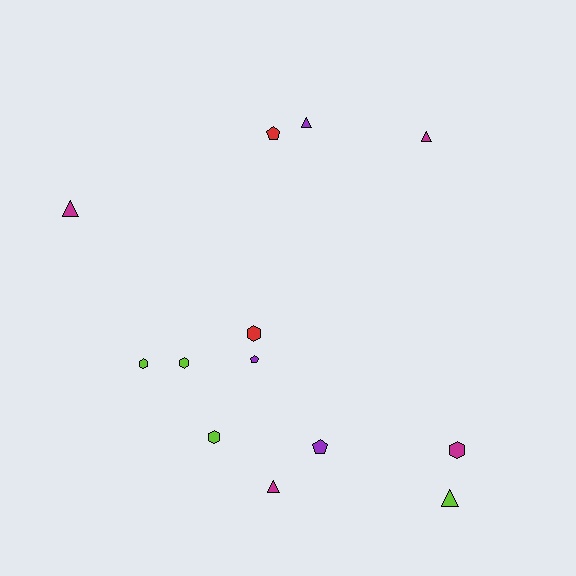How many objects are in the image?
There are 13 objects.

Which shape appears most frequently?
Triangle, with 5 objects.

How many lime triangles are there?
There is 1 lime triangle.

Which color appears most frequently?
Lime, with 4 objects.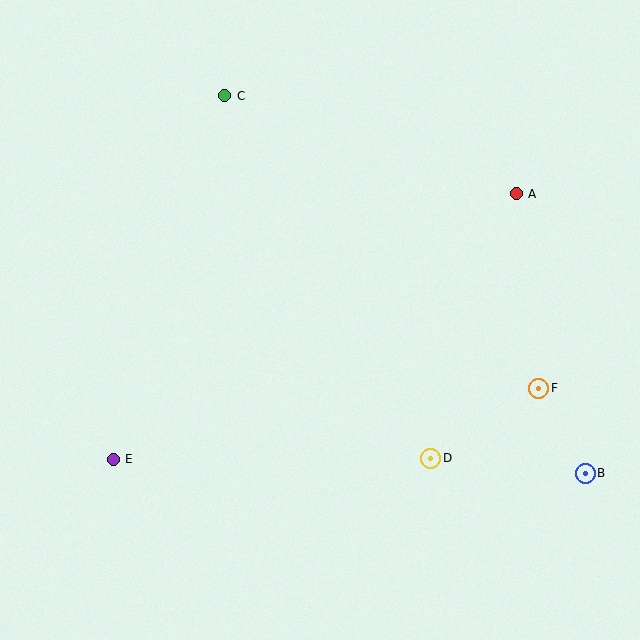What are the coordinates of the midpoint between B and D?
The midpoint between B and D is at (508, 466).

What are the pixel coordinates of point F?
Point F is at (539, 388).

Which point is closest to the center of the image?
Point D at (431, 458) is closest to the center.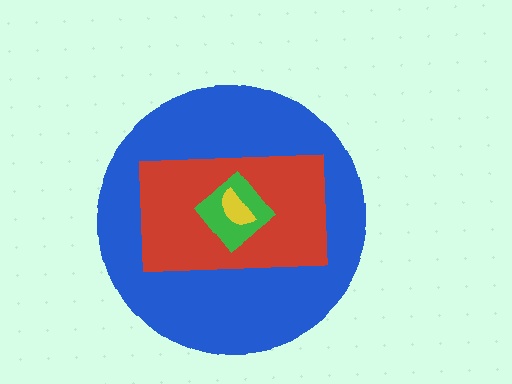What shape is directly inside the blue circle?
The red rectangle.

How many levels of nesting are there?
4.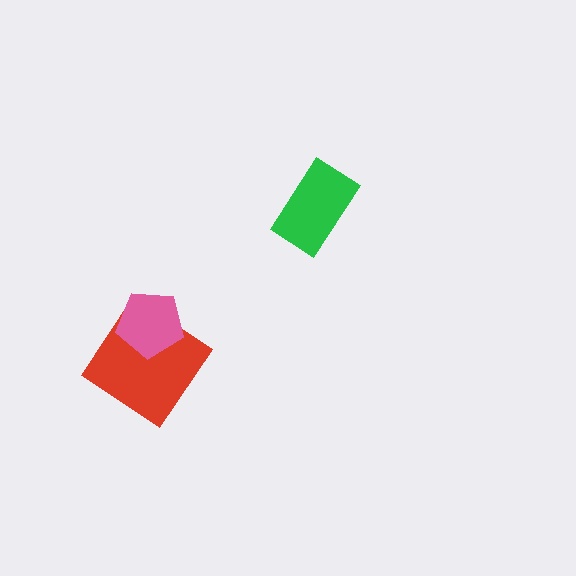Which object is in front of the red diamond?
The pink pentagon is in front of the red diamond.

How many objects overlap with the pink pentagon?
1 object overlaps with the pink pentagon.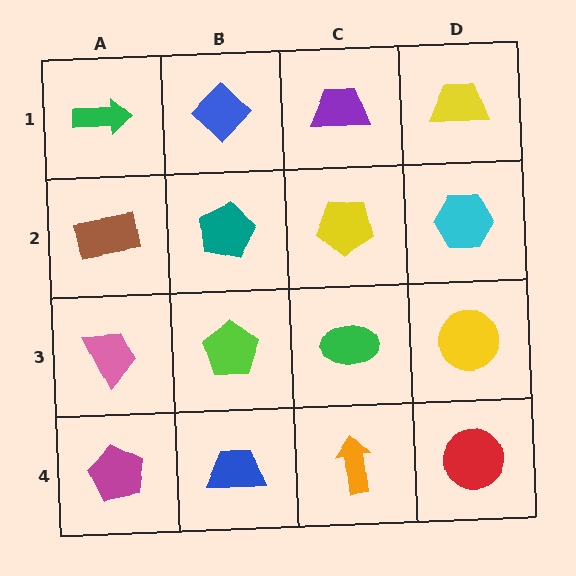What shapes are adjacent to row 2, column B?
A blue diamond (row 1, column B), a lime pentagon (row 3, column B), a brown rectangle (row 2, column A), a yellow pentagon (row 2, column C).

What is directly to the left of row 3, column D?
A green ellipse.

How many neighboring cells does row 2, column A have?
3.